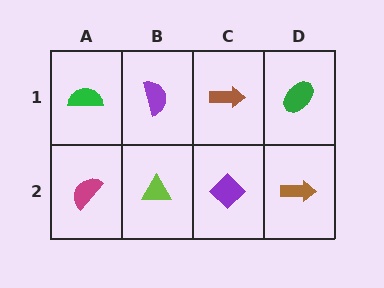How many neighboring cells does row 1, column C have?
3.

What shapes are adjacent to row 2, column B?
A purple semicircle (row 1, column B), a magenta semicircle (row 2, column A), a purple diamond (row 2, column C).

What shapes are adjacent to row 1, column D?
A brown arrow (row 2, column D), a brown arrow (row 1, column C).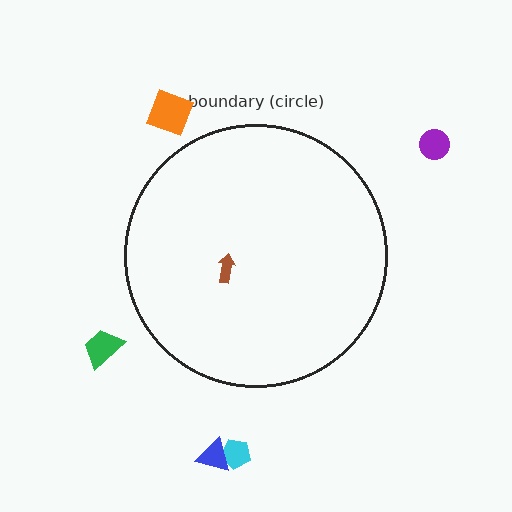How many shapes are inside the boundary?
1 inside, 5 outside.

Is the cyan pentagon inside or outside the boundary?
Outside.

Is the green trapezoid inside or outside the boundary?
Outside.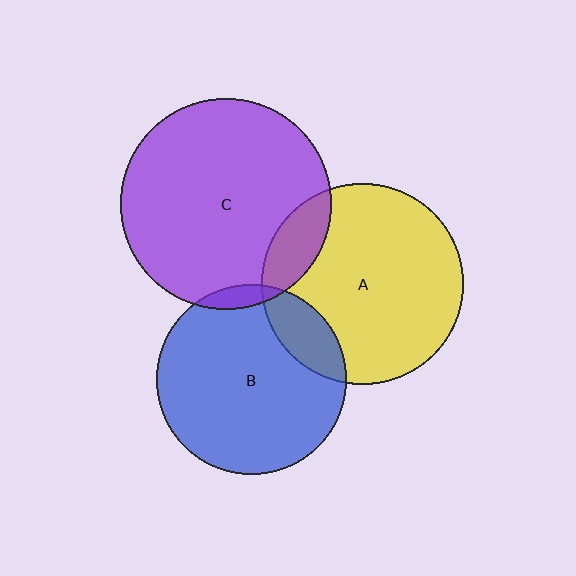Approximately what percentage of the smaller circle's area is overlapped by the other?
Approximately 15%.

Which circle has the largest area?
Circle C (purple).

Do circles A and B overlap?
Yes.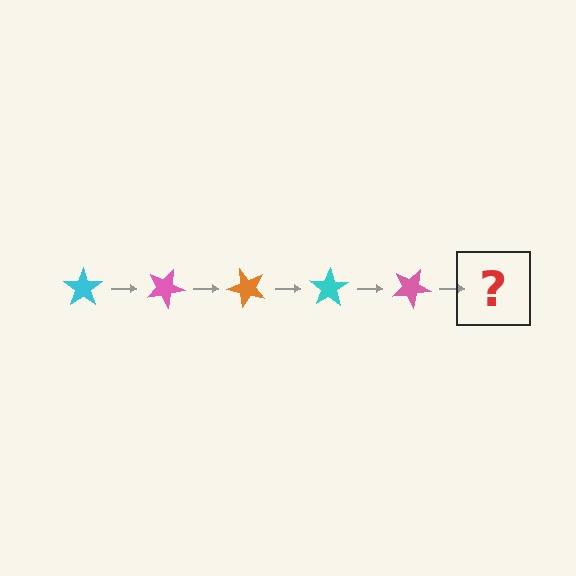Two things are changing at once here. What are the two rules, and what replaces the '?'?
The two rules are that it rotates 25 degrees each step and the color cycles through cyan, pink, and orange. The '?' should be an orange star, rotated 125 degrees from the start.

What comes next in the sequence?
The next element should be an orange star, rotated 125 degrees from the start.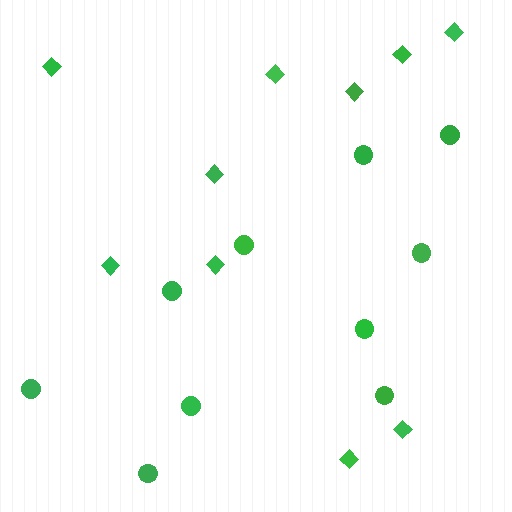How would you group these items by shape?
There are 2 groups: one group of circles (10) and one group of diamonds (10).